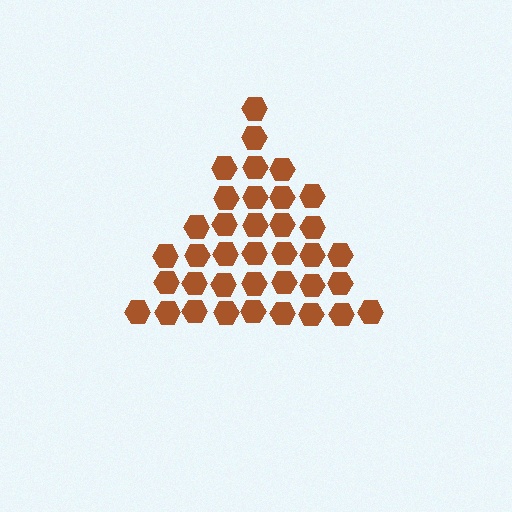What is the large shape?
The large shape is a triangle.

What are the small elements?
The small elements are hexagons.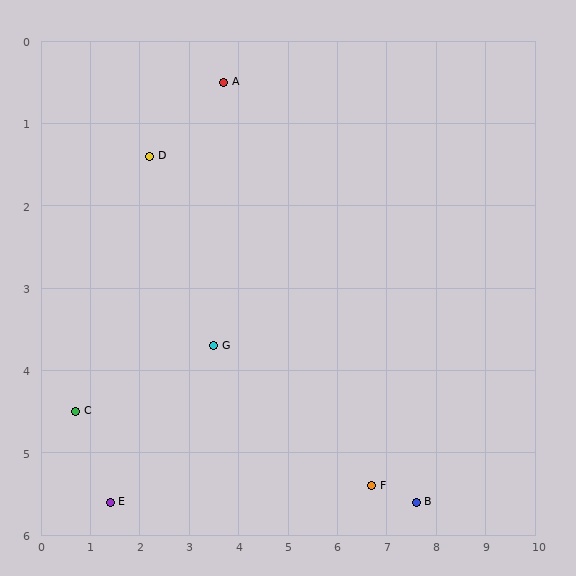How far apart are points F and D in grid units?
Points F and D are about 6.0 grid units apart.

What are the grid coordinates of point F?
Point F is at approximately (6.7, 5.4).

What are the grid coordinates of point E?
Point E is at approximately (1.4, 5.6).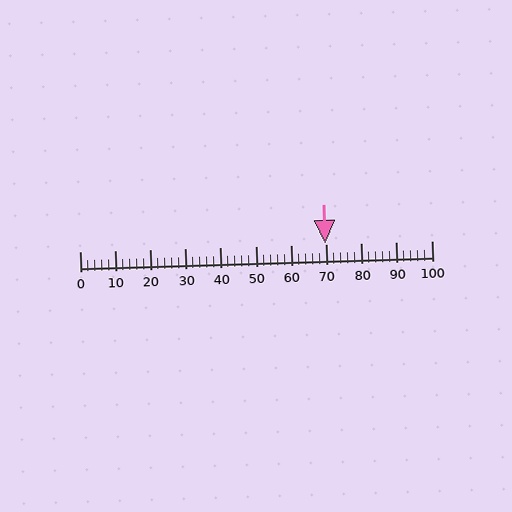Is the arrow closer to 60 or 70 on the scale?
The arrow is closer to 70.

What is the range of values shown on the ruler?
The ruler shows values from 0 to 100.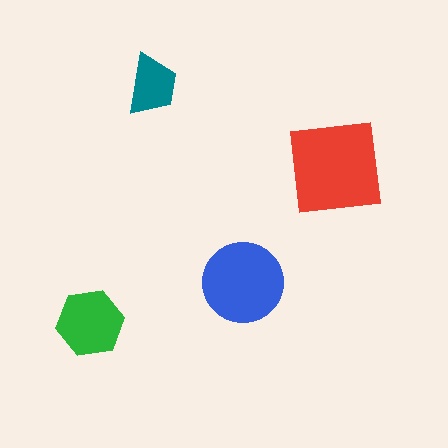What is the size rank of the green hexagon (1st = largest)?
3rd.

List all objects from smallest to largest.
The teal trapezoid, the green hexagon, the blue circle, the red square.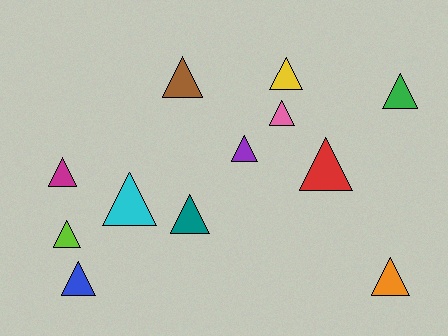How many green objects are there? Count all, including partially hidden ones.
There is 1 green object.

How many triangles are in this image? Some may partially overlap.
There are 12 triangles.